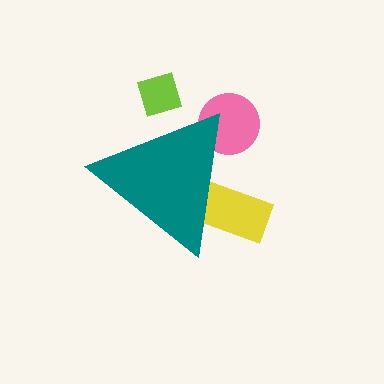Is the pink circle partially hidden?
Yes, the pink circle is partially hidden behind the teal triangle.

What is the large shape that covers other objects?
A teal triangle.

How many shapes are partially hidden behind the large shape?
3 shapes are partially hidden.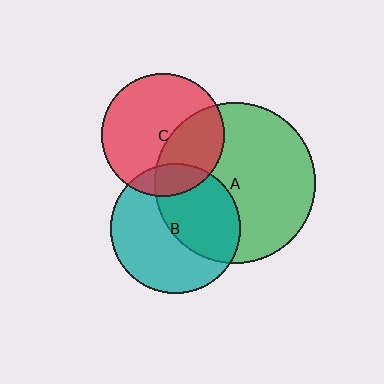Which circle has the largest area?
Circle A (green).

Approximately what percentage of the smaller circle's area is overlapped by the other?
Approximately 45%.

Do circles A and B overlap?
Yes.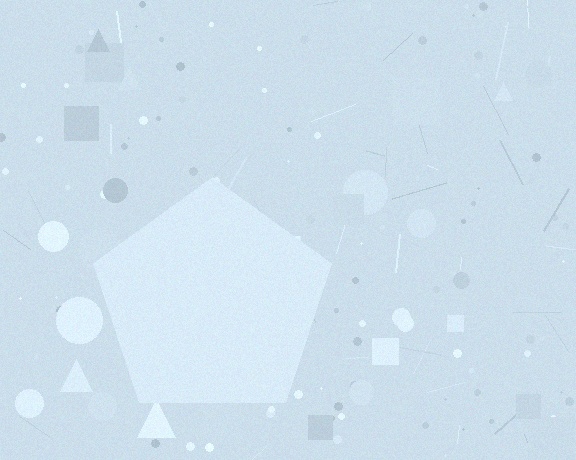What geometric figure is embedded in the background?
A pentagon is embedded in the background.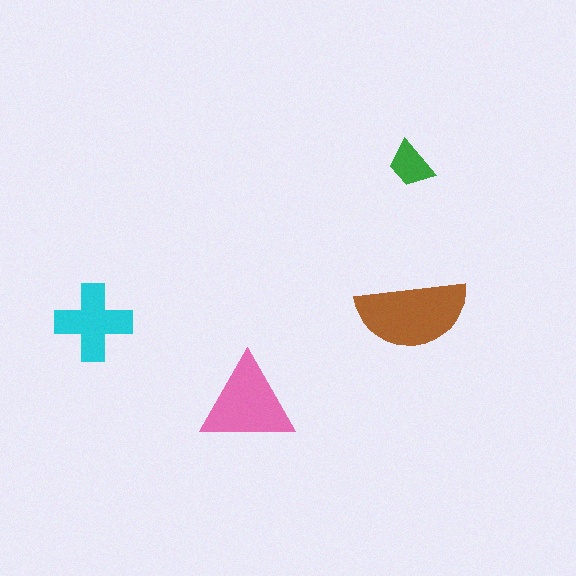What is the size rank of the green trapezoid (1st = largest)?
4th.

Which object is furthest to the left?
The cyan cross is leftmost.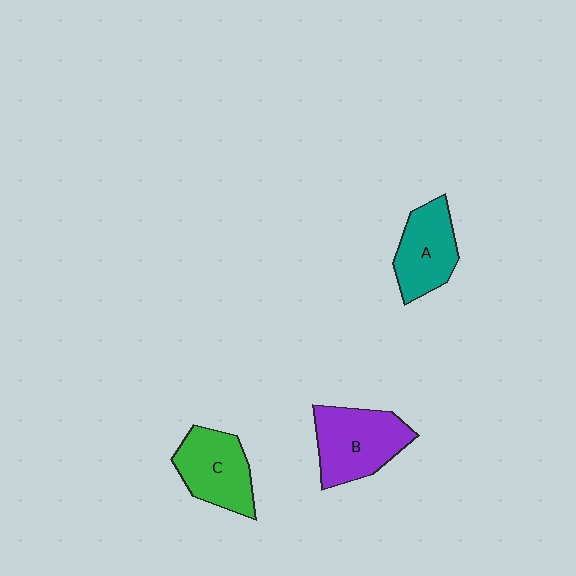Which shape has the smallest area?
Shape A (teal).